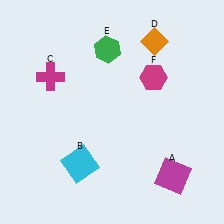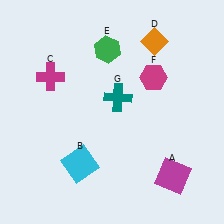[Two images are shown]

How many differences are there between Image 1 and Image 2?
There is 1 difference between the two images.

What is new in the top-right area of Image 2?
A teal cross (G) was added in the top-right area of Image 2.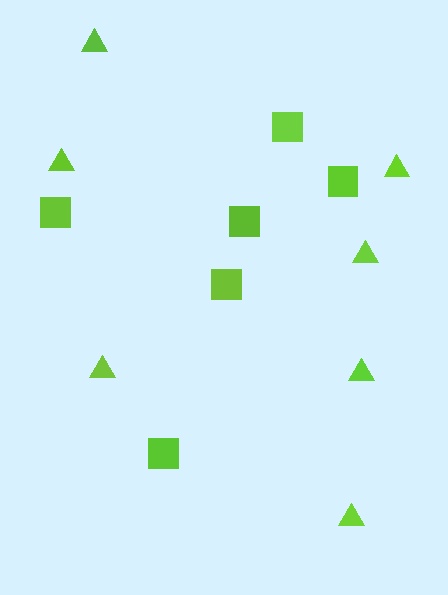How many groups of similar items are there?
There are 2 groups: one group of triangles (7) and one group of squares (6).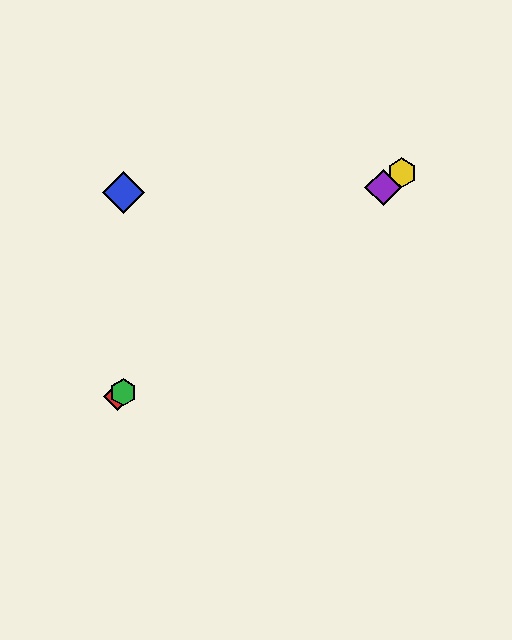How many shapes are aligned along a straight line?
4 shapes (the red diamond, the green hexagon, the yellow hexagon, the purple diamond) are aligned along a straight line.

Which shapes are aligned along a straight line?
The red diamond, the green hexagon, the yellow hexagon, the purple diamond are aligned along a straight line.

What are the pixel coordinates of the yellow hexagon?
The yellow hexagon is at (402, 173).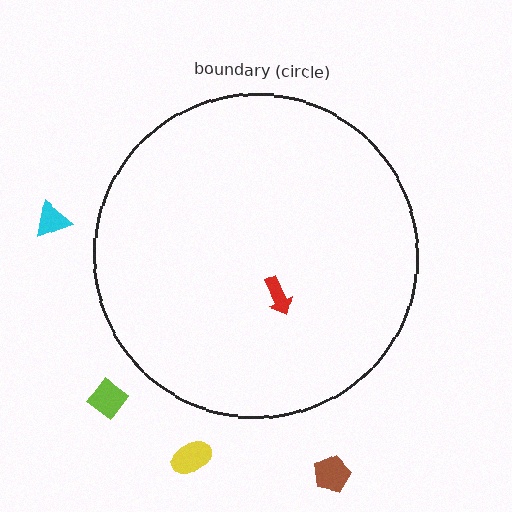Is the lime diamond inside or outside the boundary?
Outside.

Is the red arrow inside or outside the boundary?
Inside.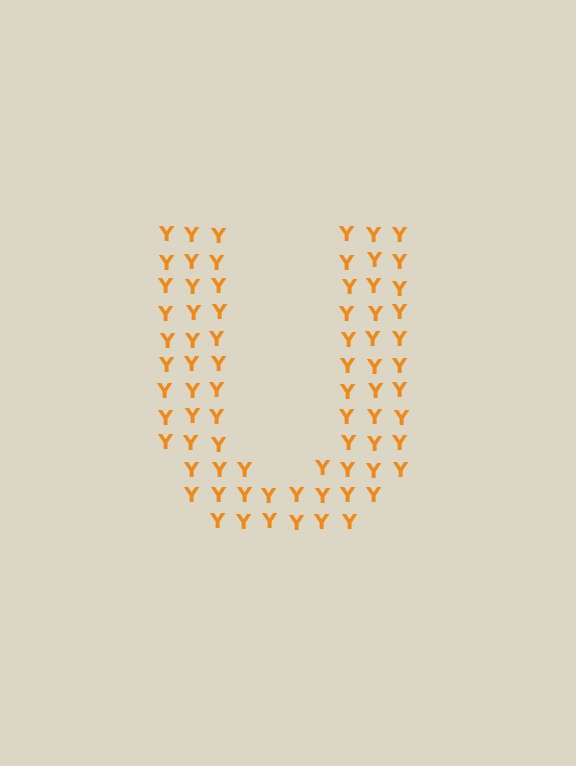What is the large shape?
The large shape is the letter U.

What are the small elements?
The small elements are letter Y's.